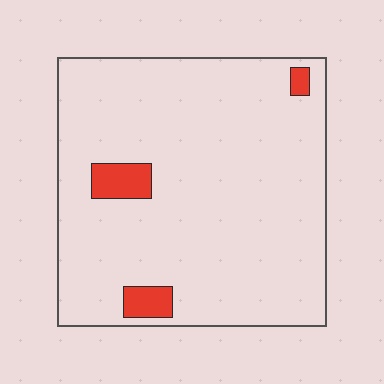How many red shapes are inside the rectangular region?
3.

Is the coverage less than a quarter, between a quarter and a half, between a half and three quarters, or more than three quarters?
Less than a quarter.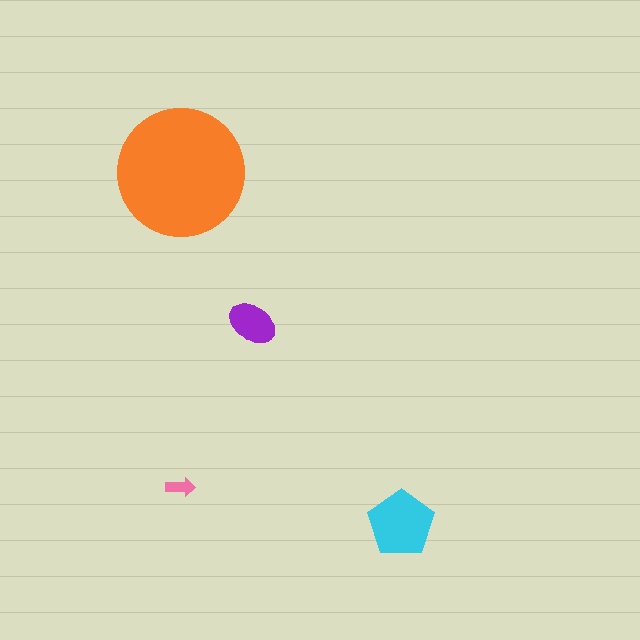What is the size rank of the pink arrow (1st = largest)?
4th.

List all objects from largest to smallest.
The orange circle, the cyan pentagon, the purple ellipse, the pink arrow.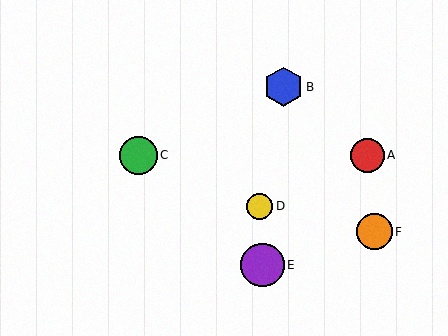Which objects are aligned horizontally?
Objects A, C are aligned horizontally.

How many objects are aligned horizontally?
2 objects (A, C) are aligned horizontally.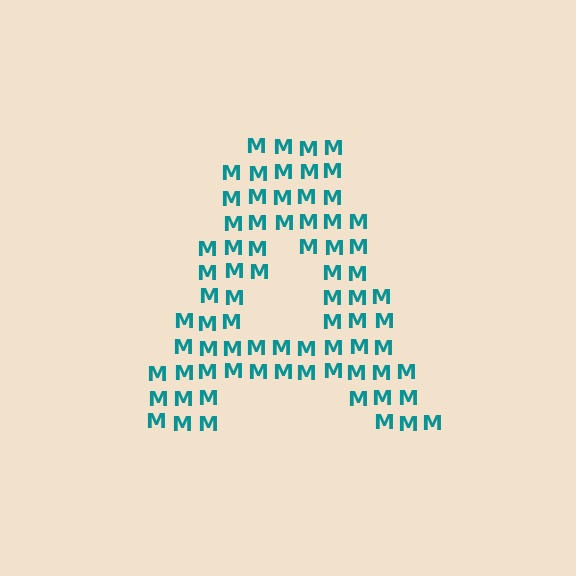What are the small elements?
The small elements are letter M's.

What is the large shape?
The large shape is the letter A.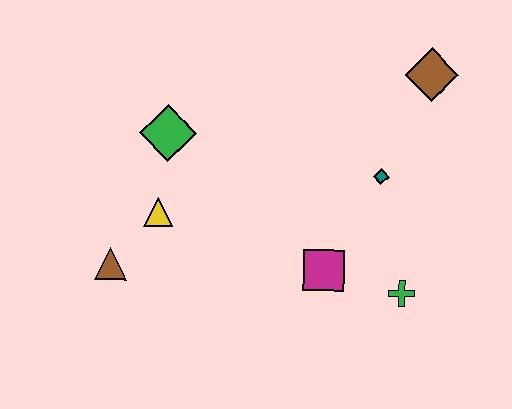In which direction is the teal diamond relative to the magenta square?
The teal diamond is above the magenta square.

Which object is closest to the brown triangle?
The yellow triangle is closest to the brown triangle.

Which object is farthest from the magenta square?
The brown diamond is farthest from the magenta square.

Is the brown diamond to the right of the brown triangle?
Yes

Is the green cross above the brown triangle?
No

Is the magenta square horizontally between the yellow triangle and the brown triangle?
No